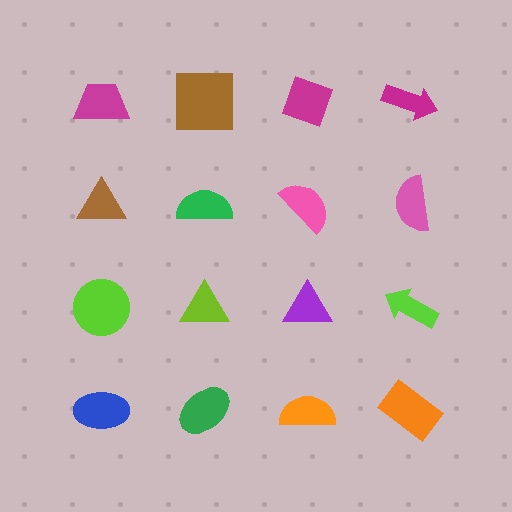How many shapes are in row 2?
4 shapes.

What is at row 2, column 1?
A brown triangle.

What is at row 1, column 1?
A magenta trapezoid.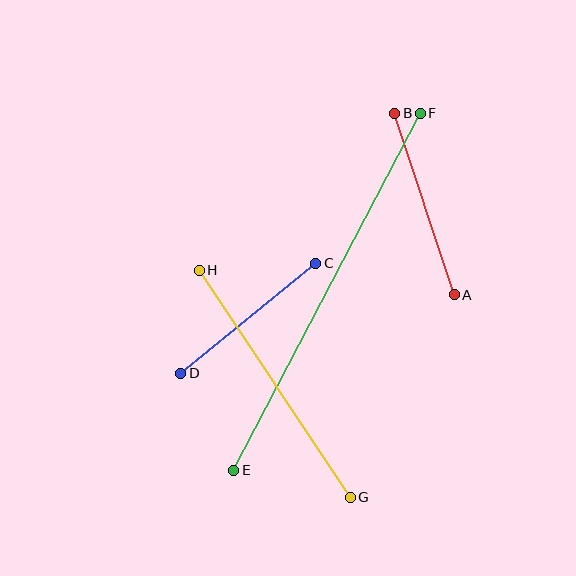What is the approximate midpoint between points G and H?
The midpoint is at approximately (275, 384) pixels.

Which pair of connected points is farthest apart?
Points E and F are farthest apart.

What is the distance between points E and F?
The distance is approximately 403 pixels.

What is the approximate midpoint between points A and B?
The midpoint is at approximately (425, 204) pixels.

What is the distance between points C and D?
The distance is approximately 174 pixels.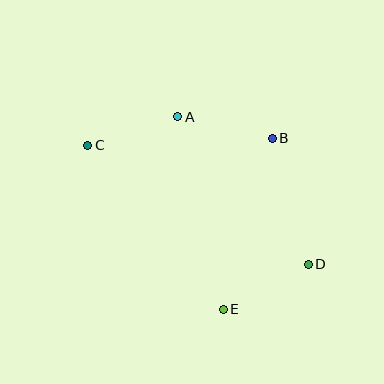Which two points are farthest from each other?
Points C and D are farthest from each other.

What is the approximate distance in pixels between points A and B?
The distance between A and B is approximately 97 pixels.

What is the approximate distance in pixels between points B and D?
The distance between B and D is approximately 131 pixels.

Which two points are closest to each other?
Points A and C are closest to each other.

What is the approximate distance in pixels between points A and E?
The distance between A and E is approximately 198 pixels.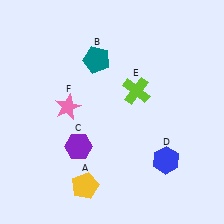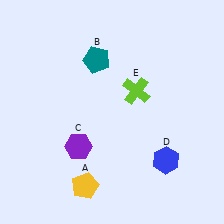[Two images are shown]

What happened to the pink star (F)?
The pink star (F) was removed in Image 2. It was in the top-left area of Image 1.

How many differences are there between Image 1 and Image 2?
There is 1 difference between the two images.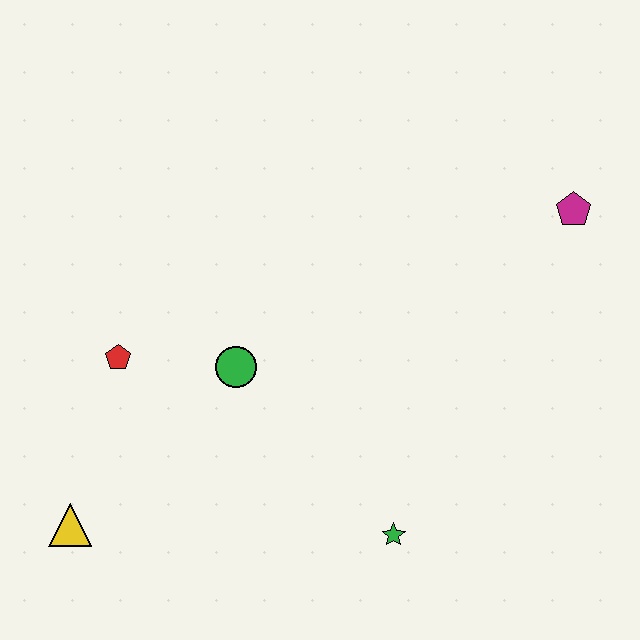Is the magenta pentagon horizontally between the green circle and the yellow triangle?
No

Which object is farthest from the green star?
The magenta pentagon is farthest from the green star.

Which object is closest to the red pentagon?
The green circle is closest to the red pentagon.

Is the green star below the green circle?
Yes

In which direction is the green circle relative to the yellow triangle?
The green circle is to the right of the yellow triangle.